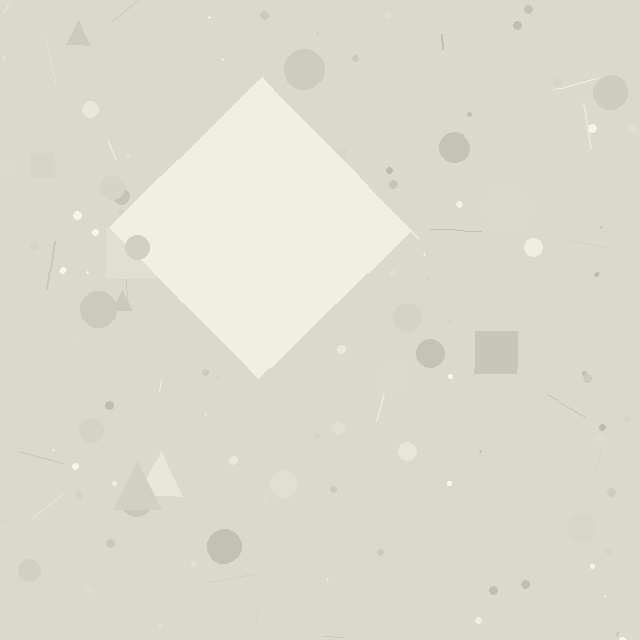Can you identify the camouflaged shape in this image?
The camouflaged shape is a diamond.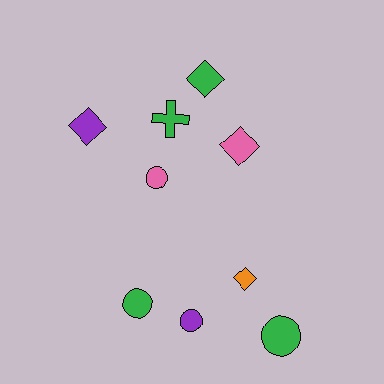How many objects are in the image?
There are 9 objects.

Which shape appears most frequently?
Diamond, with 4 objects.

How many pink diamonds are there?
There is 1 pink diamond.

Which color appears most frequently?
Green, with 4 objects.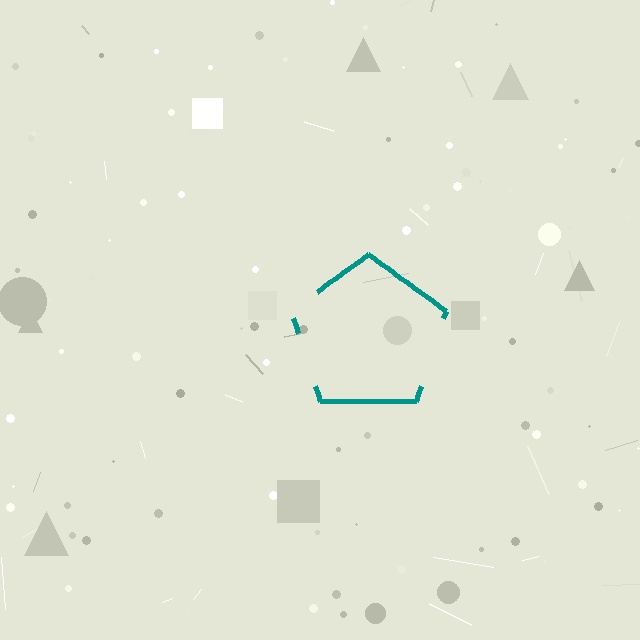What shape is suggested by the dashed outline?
The dashed outline suggests a pentagon.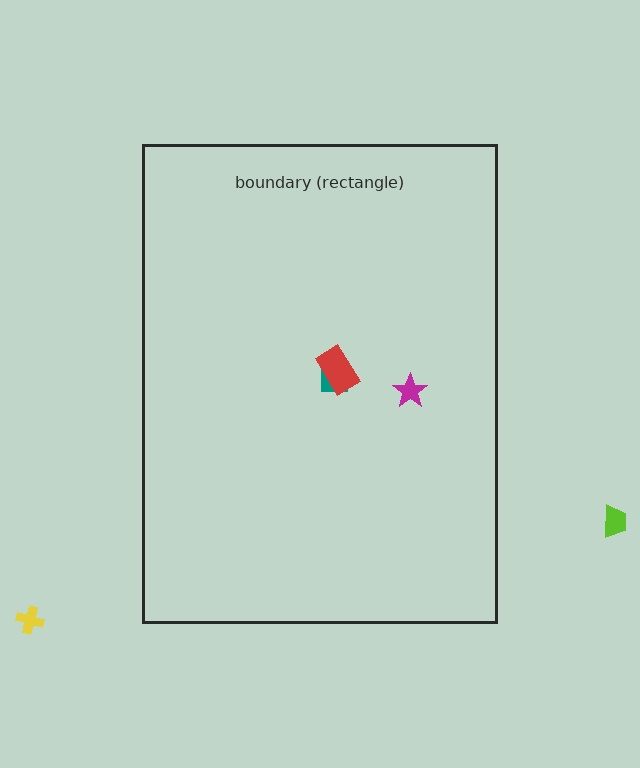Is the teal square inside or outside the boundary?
Inside.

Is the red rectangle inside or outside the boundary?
Inside.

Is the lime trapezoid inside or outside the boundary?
Outside.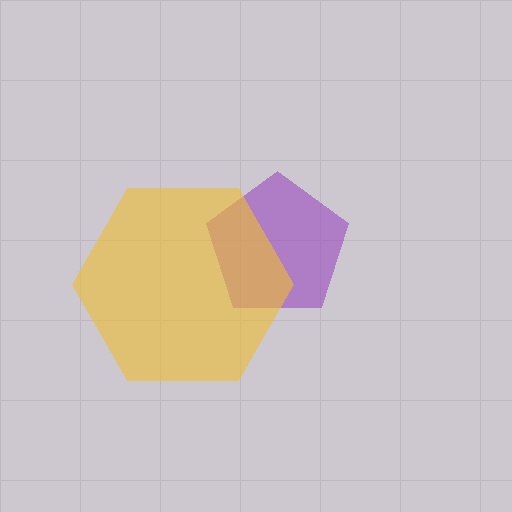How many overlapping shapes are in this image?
There are 2 overlapping shapes in the image.